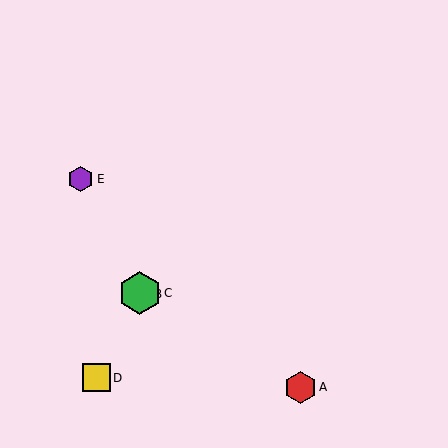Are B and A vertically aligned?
No, B is at x≈140 and A is at x≈300.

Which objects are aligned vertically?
Objects B, C are aligned vertically.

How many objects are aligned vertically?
2 objects (B, C) are aligned vertically.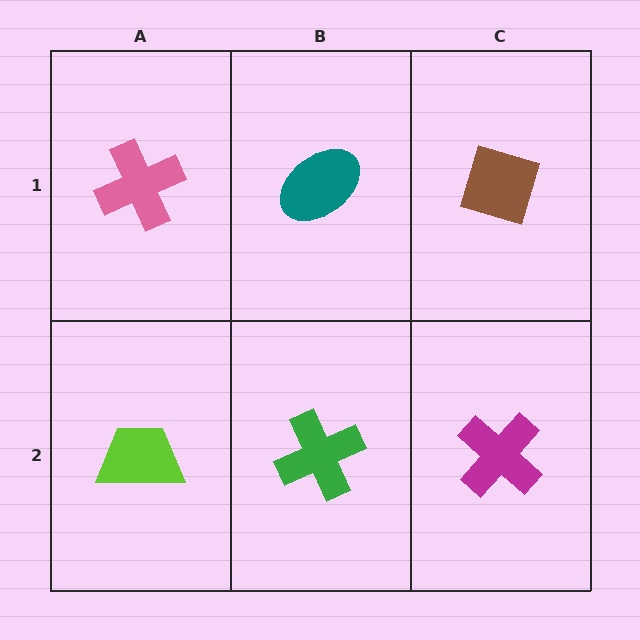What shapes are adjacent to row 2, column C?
A brown diamond (row 1, column C), a green cross (row 2, column B).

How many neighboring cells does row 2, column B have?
3.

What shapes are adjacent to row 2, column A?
A pink cross (row 1, column A), a green cross (row 2, column B).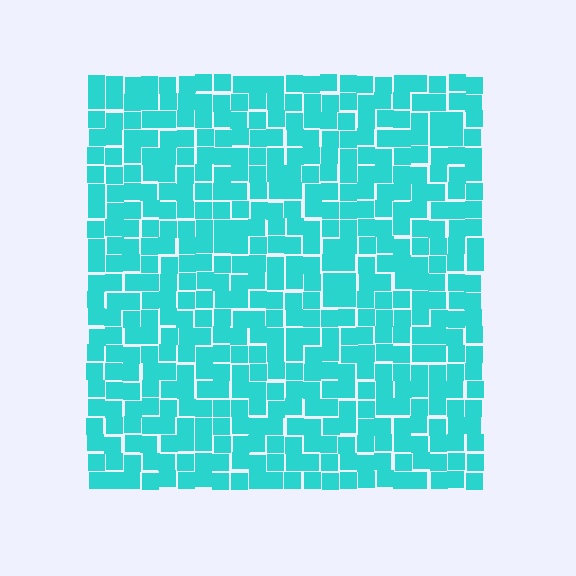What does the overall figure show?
The overall figure shows a square.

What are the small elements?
The small elements are squares.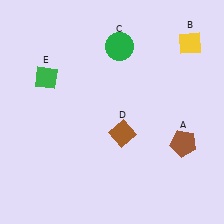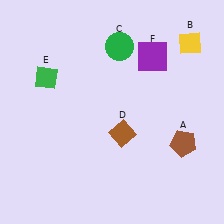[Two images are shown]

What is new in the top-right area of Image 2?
A purple square (F) was added in the top-right area of Image 2.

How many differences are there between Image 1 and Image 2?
There is 1 difference between the two images.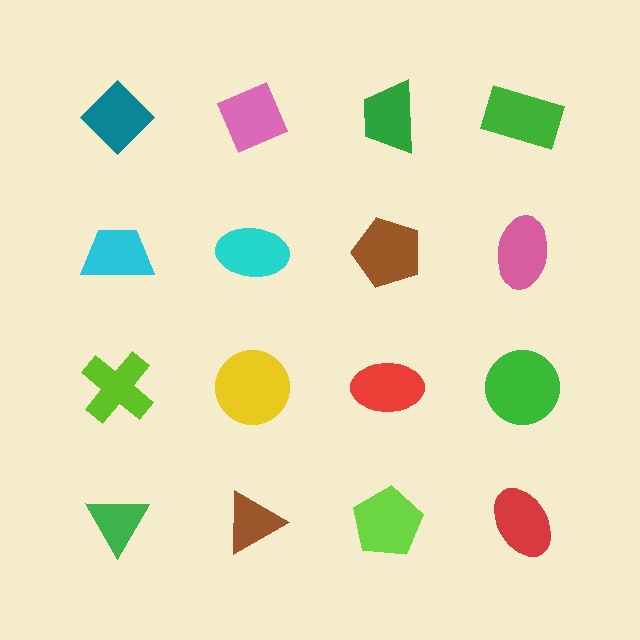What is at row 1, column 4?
A green rectangle.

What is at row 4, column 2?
A brown triangle.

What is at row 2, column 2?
A cyan ellipse.